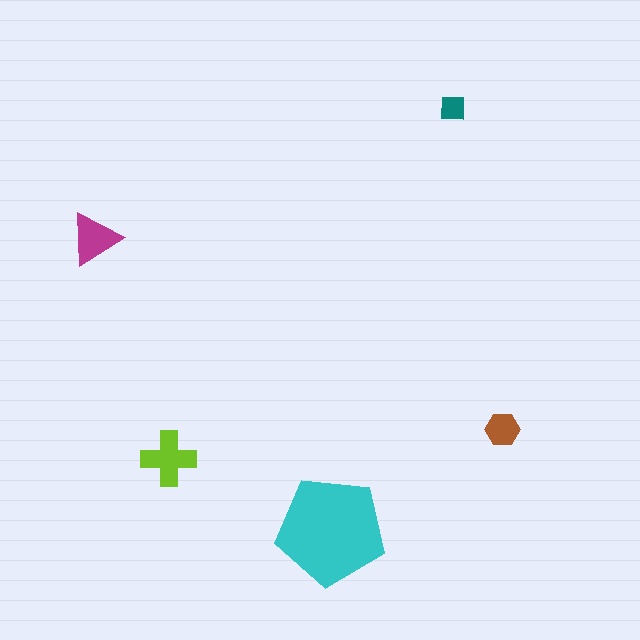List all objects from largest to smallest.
The cyan pentagon, the lime cross, the magenta triangle, the brown hexagon, the teal square.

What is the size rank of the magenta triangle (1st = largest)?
3rd.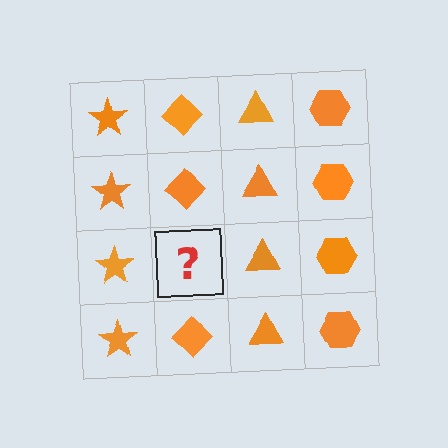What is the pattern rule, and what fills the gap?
The rule is that each column has a consistent shape. The gap should be filled with an orange diamond.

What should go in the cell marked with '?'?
The missing cell should contain an orange diamond.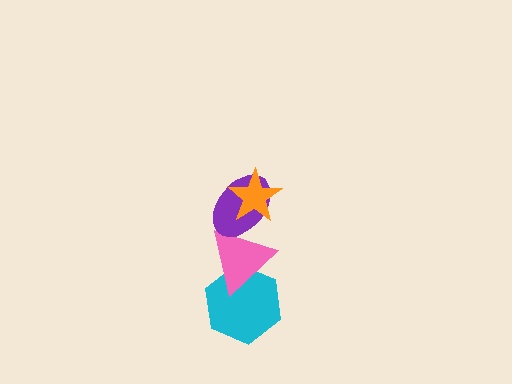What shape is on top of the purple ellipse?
The orange star is on top of the purple ellipse.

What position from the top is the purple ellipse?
The purple ellipse is 2nd from the top.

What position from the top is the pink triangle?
The pink triangle is 3rd from the top.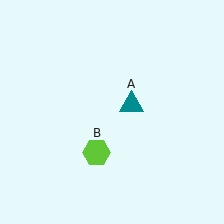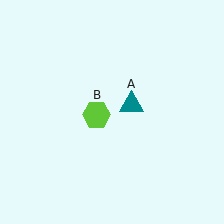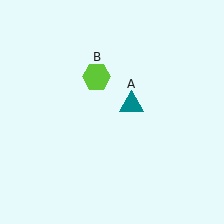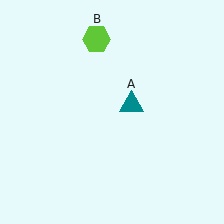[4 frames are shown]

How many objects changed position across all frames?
1 object changed position: lime hexagon (object B).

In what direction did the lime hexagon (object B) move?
The lime hexagon (object B) moved up.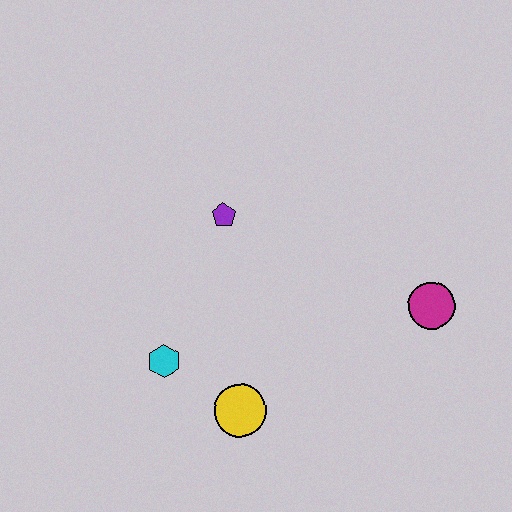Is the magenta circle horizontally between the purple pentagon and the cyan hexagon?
No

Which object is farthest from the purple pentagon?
The magenta circle is farthest from the purple pentagon.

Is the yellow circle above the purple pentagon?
No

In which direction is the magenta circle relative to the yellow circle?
The magenta circle is to the right of the yellow circle.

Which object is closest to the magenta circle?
The yellow circle is closest to the magenta circle.